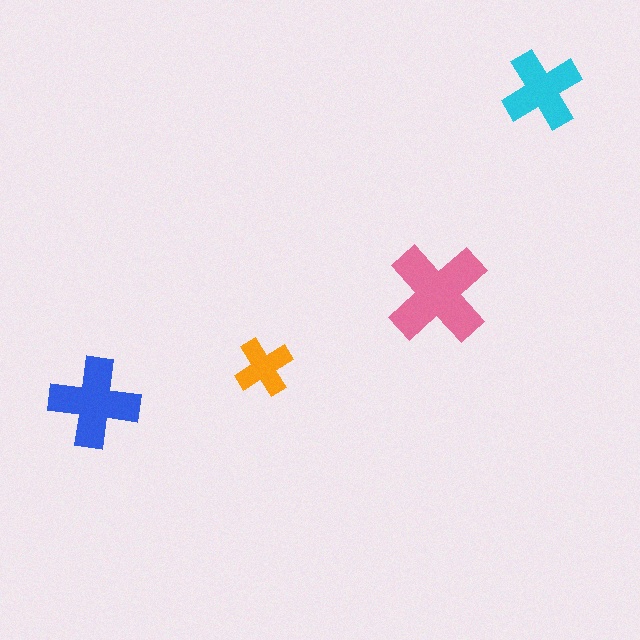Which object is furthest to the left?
The blue cross is leftmost.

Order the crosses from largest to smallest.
the pink one, the blue one, the cyan one, the orange one.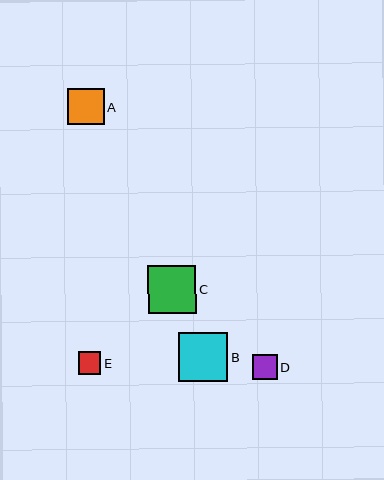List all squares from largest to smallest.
From largest to smallest: B, C, A, D, E.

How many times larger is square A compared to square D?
Square A is approximately 1.5 times the size of square D.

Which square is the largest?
Square B is the largest with a size of approximately 50 pixels.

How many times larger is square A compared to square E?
Square A is approximately 1.6 times the size of square E.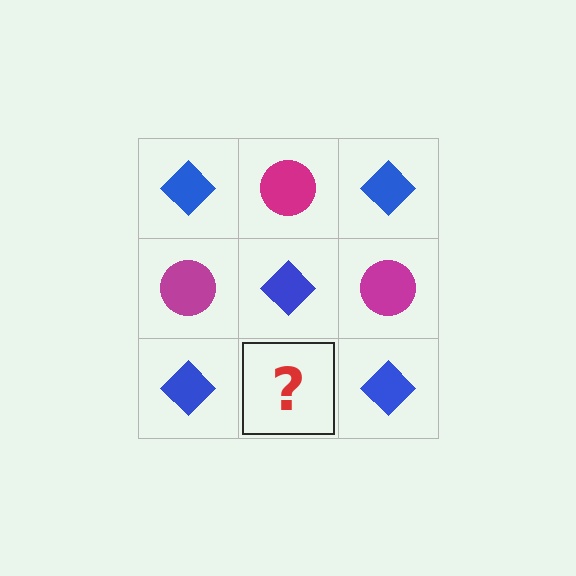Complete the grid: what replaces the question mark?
The question mark should be replaced with a magenta circle.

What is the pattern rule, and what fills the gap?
The rule is that it alternates blue diamond and magenta circle in a checkerboard pattern. The gap should be filled with a magenta circle.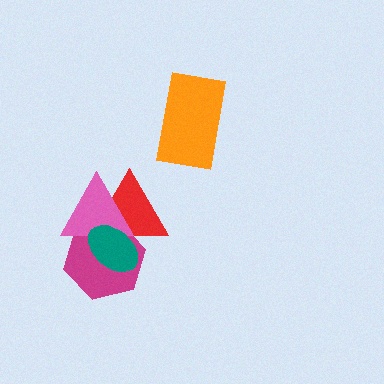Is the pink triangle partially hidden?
Yes, it is partially covered by another shape.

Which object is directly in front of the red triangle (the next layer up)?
The pink triangle is directly in front of the red triangle.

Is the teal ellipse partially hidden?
No, no other shape covers it.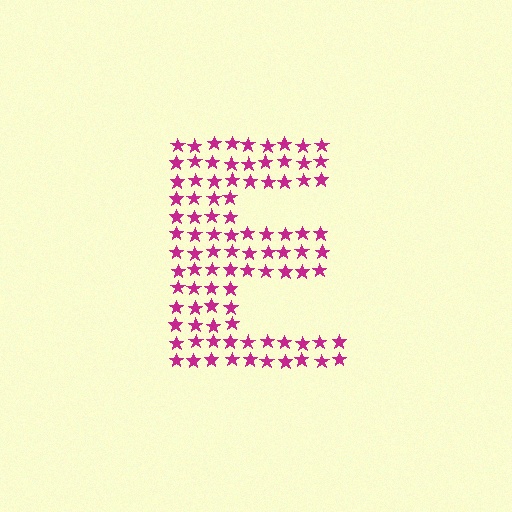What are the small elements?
The small elements are stars.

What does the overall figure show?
The overall figure shows the letter E.